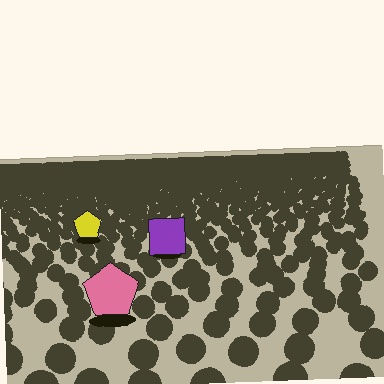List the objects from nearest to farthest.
From nearest to farthest: the pink pentagon, the purple square, the yellow pentagon.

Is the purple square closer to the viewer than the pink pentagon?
No. The pink pentagon is closer — you can tell from the texture gradient: the ground texture is coarser near it.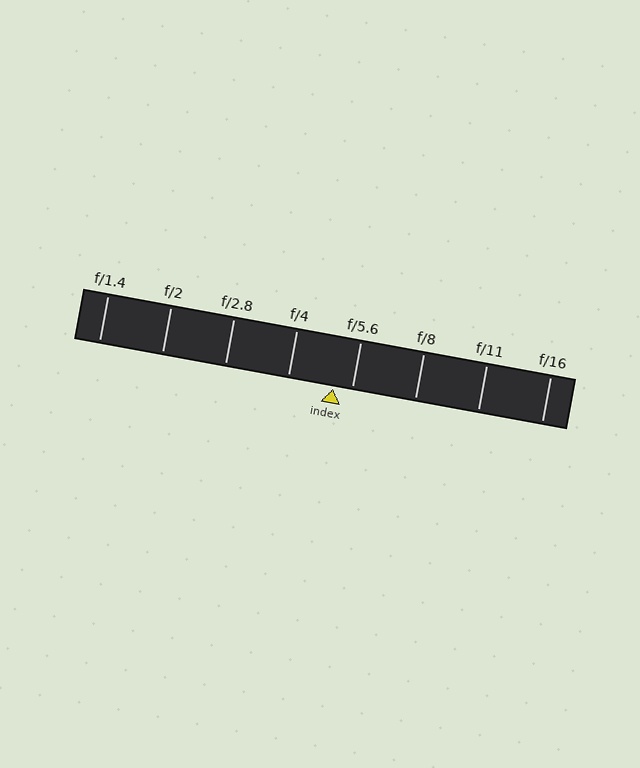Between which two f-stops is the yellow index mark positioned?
The index mark is between f/4 and f/5.6.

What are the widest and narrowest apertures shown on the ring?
The widest aperture shown is f/1.4 and the narrowest is f/16.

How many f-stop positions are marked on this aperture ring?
There are 8 f-stop positions marked.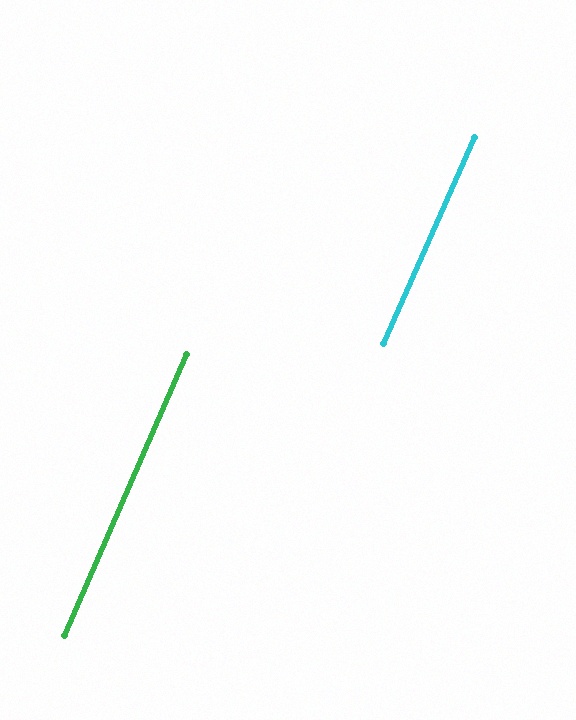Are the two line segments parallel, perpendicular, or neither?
Parallel — their directions differ by only 0.3°.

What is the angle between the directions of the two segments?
Approximately 0 degrees.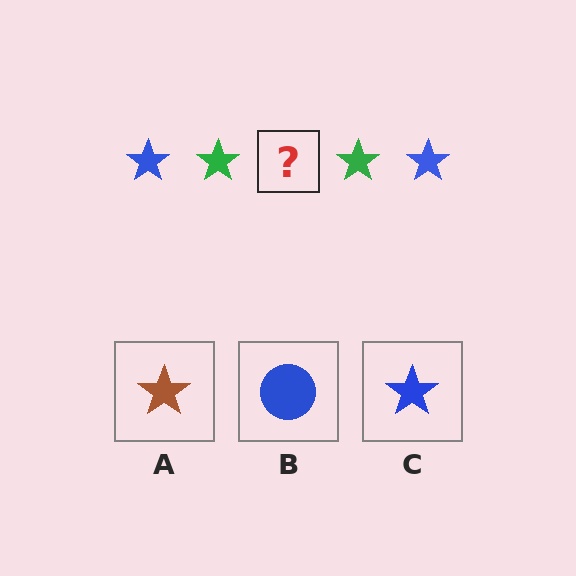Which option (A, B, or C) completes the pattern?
C.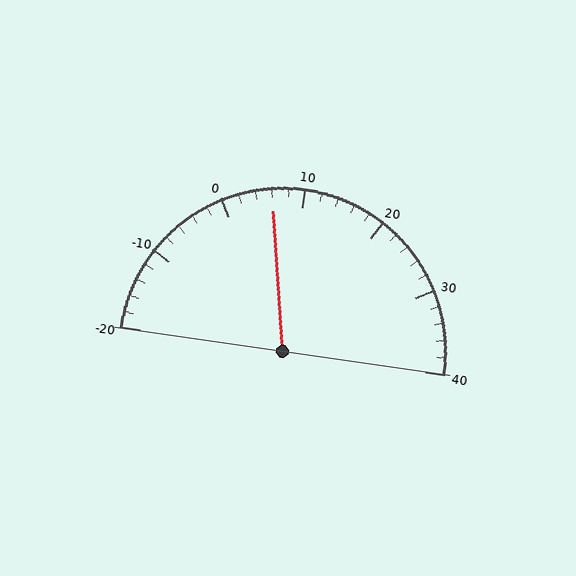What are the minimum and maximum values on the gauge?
The gauge ranges from -20 to 40.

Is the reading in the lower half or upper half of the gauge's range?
The reading is in the lower half of the range (-20 to 40).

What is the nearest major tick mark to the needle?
The nearest major tick mark is 10.